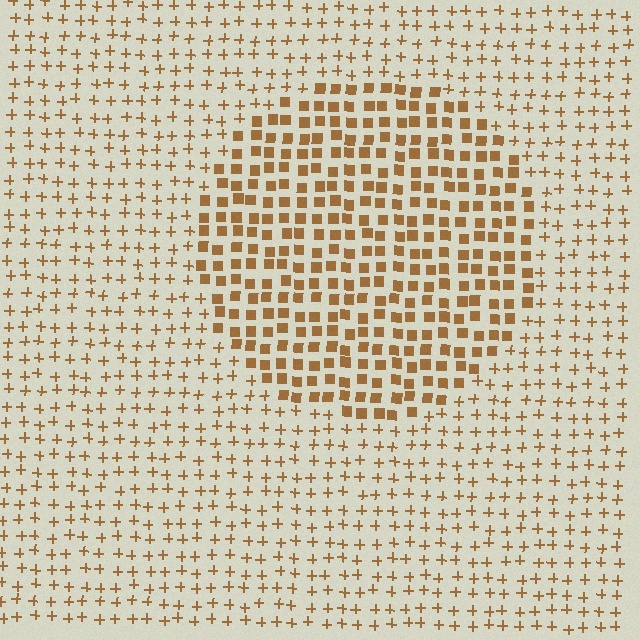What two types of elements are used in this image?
The image uses squares inside the circle region and plus signs outside it.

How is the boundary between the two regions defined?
The boundary is defined by a change in element shape: squares inside vs. plus signs outside. All elements share the same color and spacing.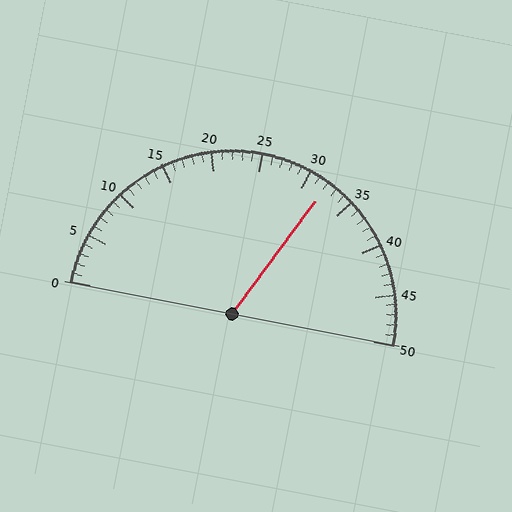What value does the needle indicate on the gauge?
The needle indicates approximately 32.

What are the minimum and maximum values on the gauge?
The gauge ranges from 0 to 50.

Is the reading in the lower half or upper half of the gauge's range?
The reading is in the upper half of the range (0 to 50).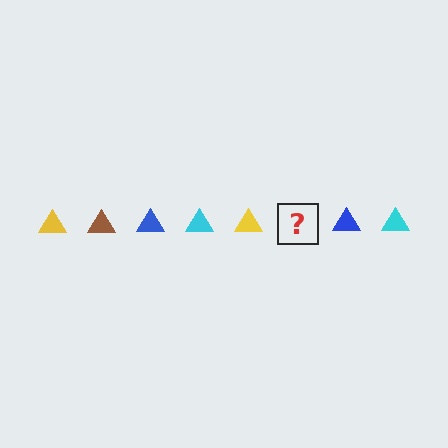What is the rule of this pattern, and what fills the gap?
The rule is that the pattern cycles through yellow, brown, blue, cyan triangles. The gap should be filled with a brown triangle.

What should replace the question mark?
The question mark should be replaced with a brown triangle.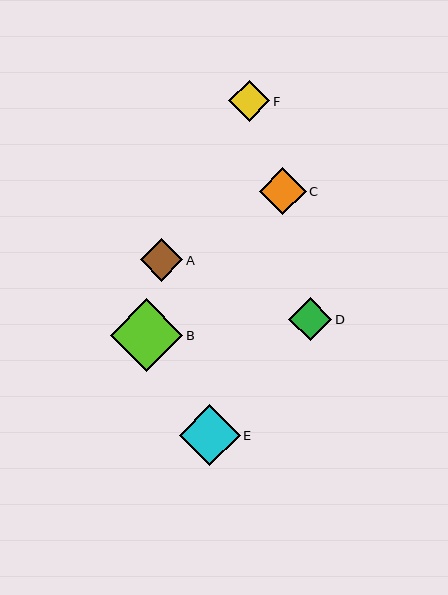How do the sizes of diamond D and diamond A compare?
Diamond D and diamond A are approximately the same size.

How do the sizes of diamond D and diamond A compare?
Diamond D and diamond A are approximately the same size.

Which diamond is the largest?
Diamond B is the largest with a size of approximately 72 pixels.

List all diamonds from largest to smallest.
From largest to smallest: B, E, C, D, A, F.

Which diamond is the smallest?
Diamond F is the smallest with a size of approximately 41 pixels.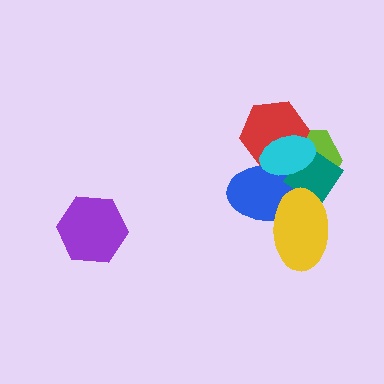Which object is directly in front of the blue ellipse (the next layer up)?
The teal diamond is directly in front of the blue ellipse.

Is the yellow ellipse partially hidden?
No, no other shape covers it.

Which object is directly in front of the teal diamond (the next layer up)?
The yellow ellipse is directly in front of the teal diamond.